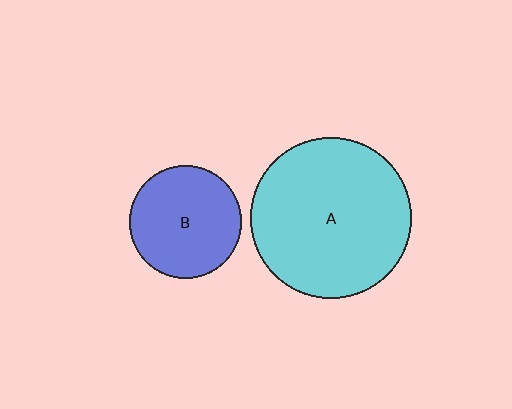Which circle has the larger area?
Circle A (cyan).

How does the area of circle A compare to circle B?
Approximately 2.0 times.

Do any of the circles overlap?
No, none of the circles overlap.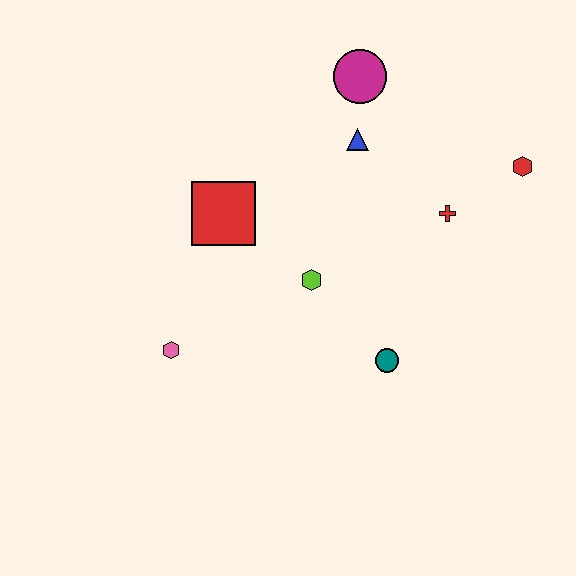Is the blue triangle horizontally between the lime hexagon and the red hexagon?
Yes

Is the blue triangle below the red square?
No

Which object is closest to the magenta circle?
The blue triangle is closest to the magenta circle.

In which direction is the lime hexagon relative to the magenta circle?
The lime hexagon is below the magenta circle.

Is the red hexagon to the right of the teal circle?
Yes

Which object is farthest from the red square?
The red hexagon is farthest from the red square.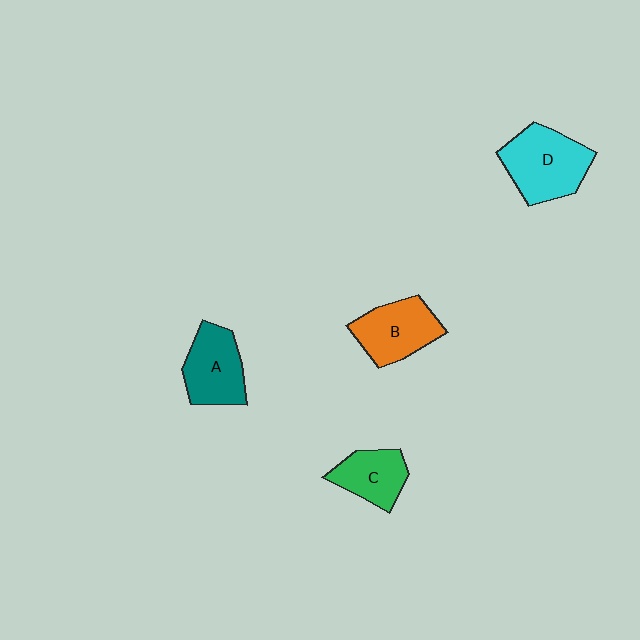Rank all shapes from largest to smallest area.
From largest to smallest: D (cyan), B (orange), A (teal), C (green).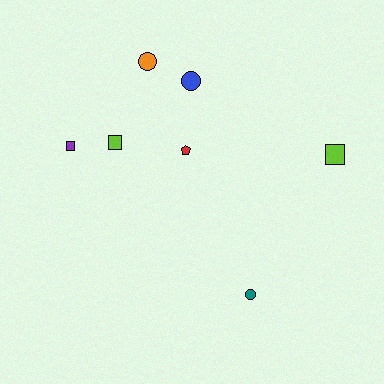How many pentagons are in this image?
There is 1 pentagon.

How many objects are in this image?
There are 7 objects.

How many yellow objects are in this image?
There are no yellow objects.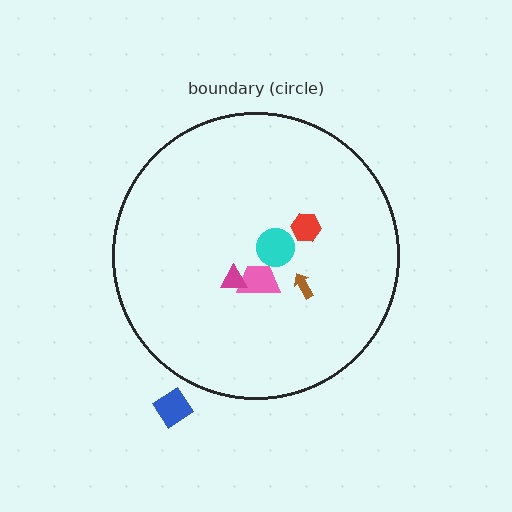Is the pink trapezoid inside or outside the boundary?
Inside.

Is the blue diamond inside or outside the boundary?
Outside.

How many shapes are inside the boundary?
5 inside, 1 outside.